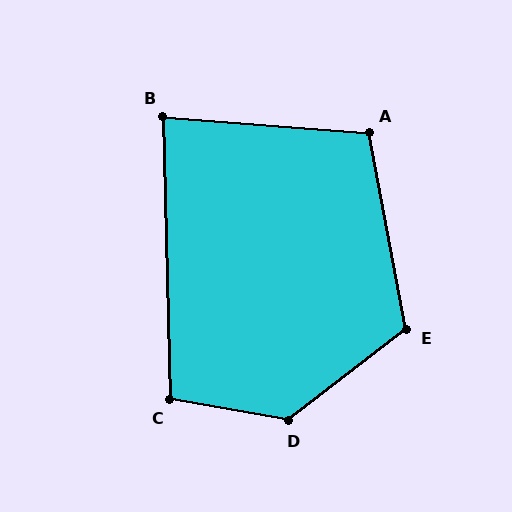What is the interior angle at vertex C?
Approximately 101 degrees (obtuse).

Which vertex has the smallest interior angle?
B, at approximately 84 degrees.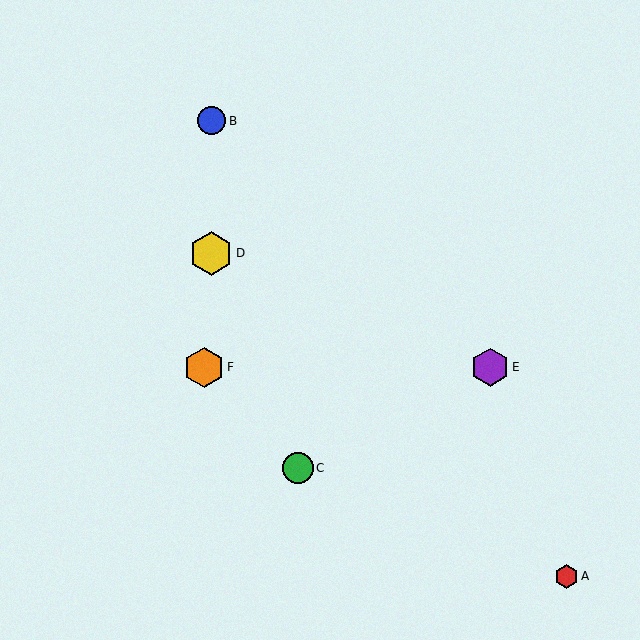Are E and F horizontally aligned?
Yes, both are at y≈367.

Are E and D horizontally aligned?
No, E is at y≈367 and D is at y≈253.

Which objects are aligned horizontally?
Objects E, F are aligned horizontally.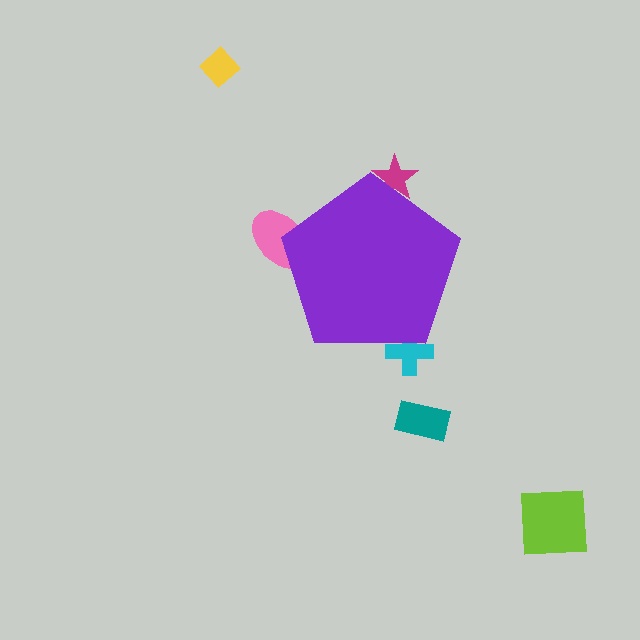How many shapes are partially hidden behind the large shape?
3 shapes are partially hidden.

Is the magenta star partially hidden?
Yes, the magenta star is partially hidden behind the purple pentagon.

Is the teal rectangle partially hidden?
No, the teal rectangle is fully visible.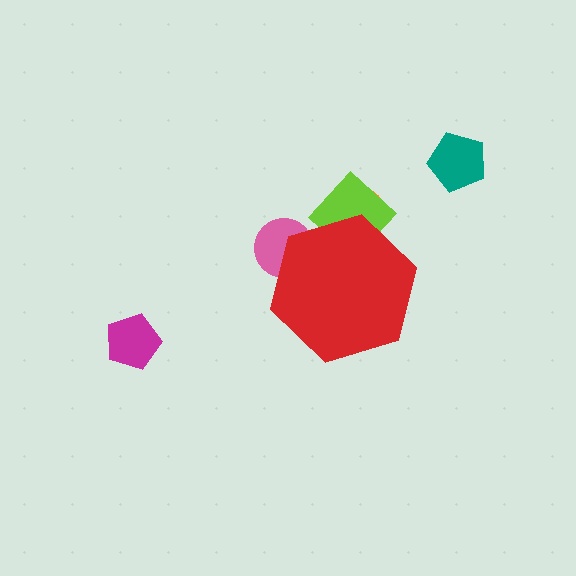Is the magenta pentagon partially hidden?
No, the magenta pentagon is fully visible.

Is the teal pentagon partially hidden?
No, the teal pentagon is fully visible.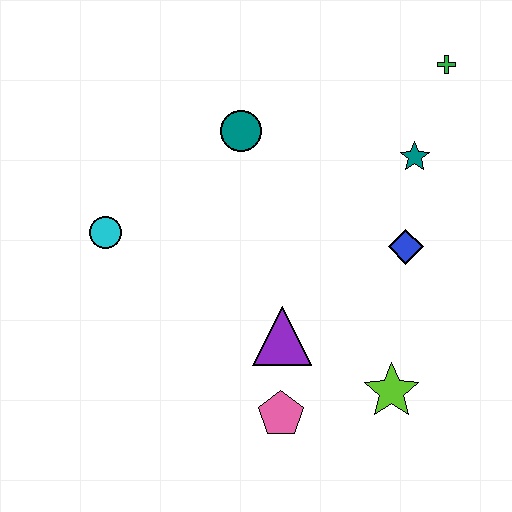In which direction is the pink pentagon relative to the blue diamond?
The pink pentagon is below the blue diamond.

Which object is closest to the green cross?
The teal star is closest to the green cross.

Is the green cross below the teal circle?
No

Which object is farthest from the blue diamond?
The cyan circle is farthest from the blue diamond.